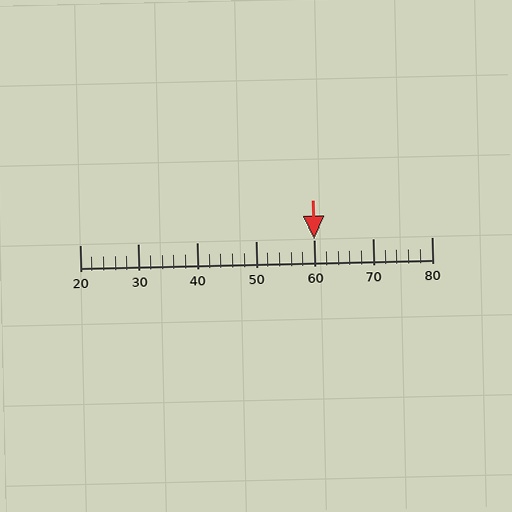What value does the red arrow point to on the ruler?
The red arrow points to approximately 60.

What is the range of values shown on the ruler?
The ruler shows values from 20 to 80.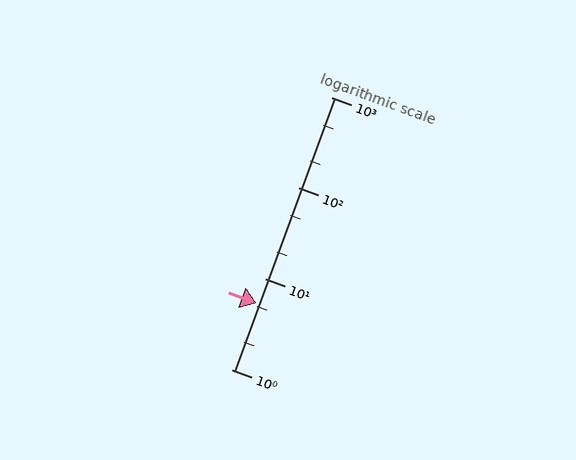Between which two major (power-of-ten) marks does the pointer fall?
The pointer is between 1 and 10.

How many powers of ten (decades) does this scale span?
The scale spans 3 decades, from 1 to 1000.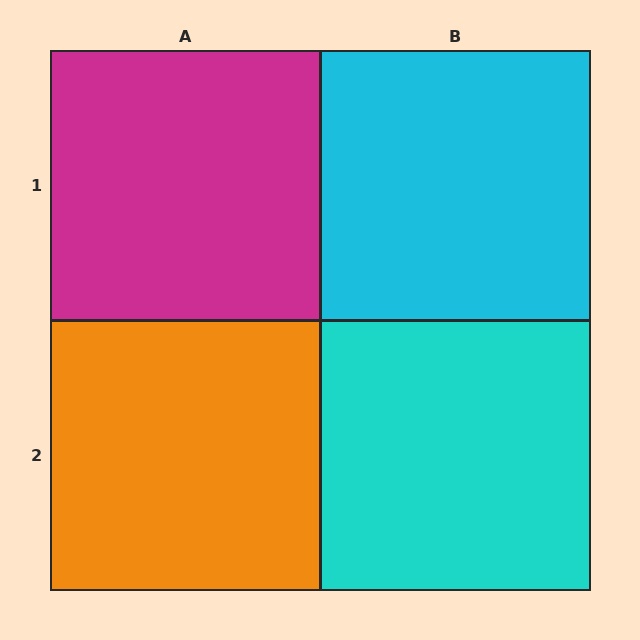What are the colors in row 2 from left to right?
Orange, cyan.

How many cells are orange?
1 cell is orange.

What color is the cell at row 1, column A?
Magenta.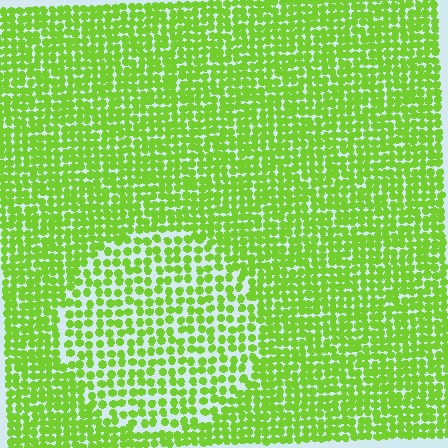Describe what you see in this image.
The image contains small lime elements arranged at two different densities. A circle-shaped region is visible where the elements are less densely packed than the surrounding area.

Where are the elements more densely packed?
The elements are more densely packed outside the circle boundary.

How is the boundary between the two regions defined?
The boundary is defined by a change in element density (approximately 1.6x ratio). All elements are the same color, size, and shape.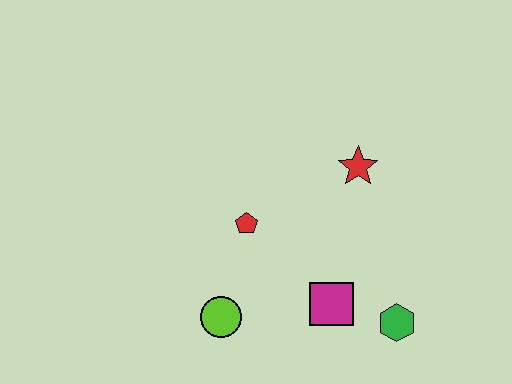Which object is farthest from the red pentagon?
The green hexagon is farthest from the red pentagon.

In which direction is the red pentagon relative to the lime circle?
The red pentagon is above the lime circle.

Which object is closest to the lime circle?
The red pentagon is closest to the lime circle.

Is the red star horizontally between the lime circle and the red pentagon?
No